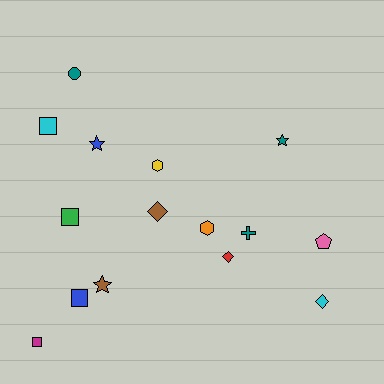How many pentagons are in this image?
There is 1 pentagon.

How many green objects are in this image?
There is 1 green object.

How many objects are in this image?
There are 15 objects.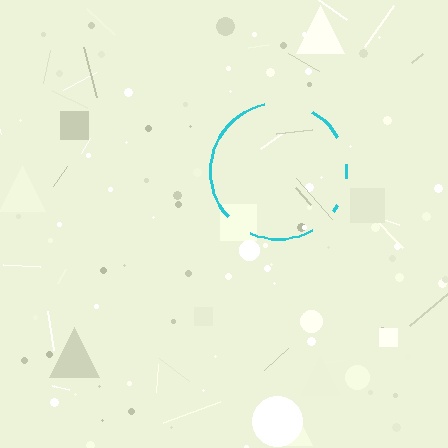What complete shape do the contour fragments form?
The contour fragments form a circle.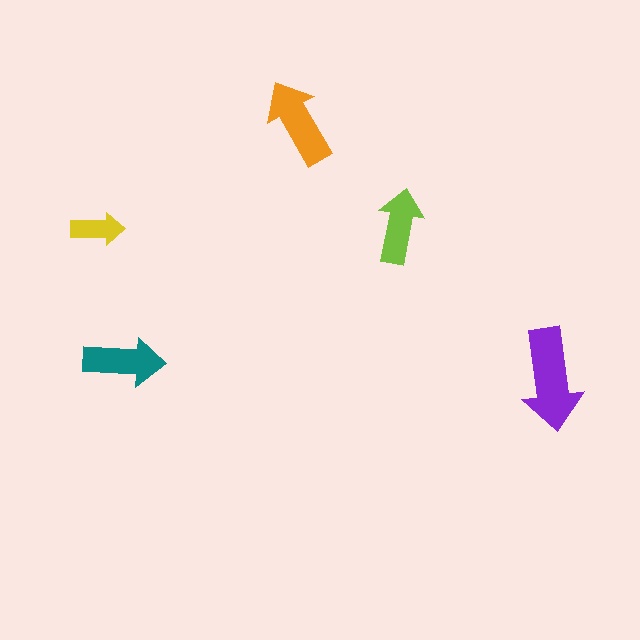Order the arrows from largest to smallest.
the purple one, the orange one, the teal one, the lime one, the yellow one.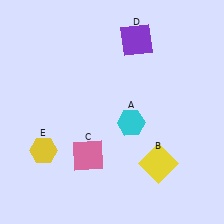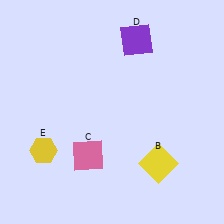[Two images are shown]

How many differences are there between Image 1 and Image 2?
There is 1 difference between the two images.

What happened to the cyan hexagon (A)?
The cyan hexagon (A) was removed in Image 2. It was in the bottom-right area of Image 1.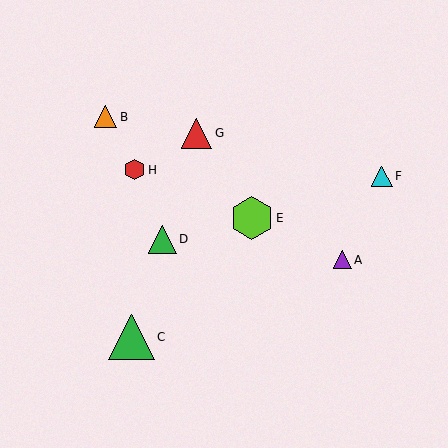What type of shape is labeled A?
Shape A is a purple triangle.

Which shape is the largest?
The green triangle (labeled C) is the largest.